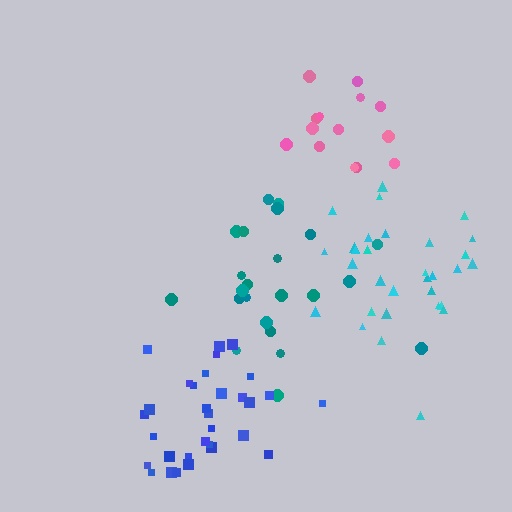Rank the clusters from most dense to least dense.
blue, cyan, pink, teal.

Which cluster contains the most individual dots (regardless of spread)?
Blue (32).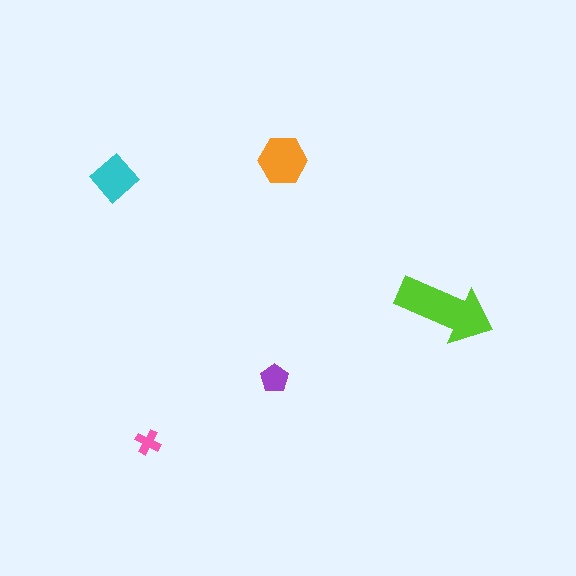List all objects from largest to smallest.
The lime arrow, the orange hexagon, the cyan diamond, the purple pentagon, the pink cross.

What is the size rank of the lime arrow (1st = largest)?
1st.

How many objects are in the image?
There are 5 objects in the image.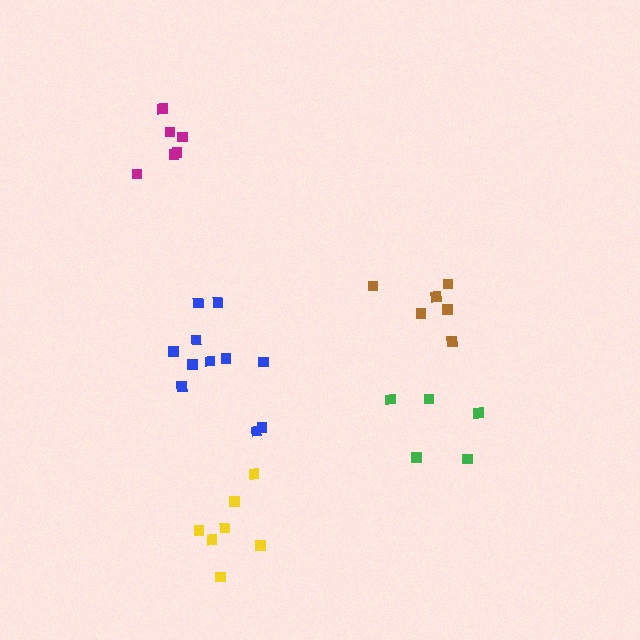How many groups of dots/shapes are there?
There are 5 groups.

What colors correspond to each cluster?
The clusters are colored: brown, magenta, blue, yellow, green.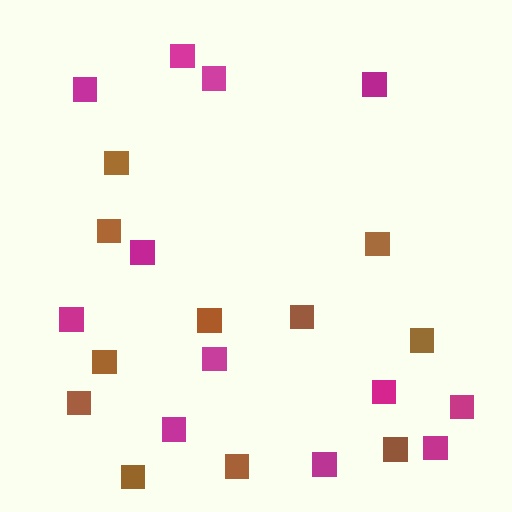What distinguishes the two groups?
There are 2 groups: one group of magenta squares (12) and one group of brown squares (11).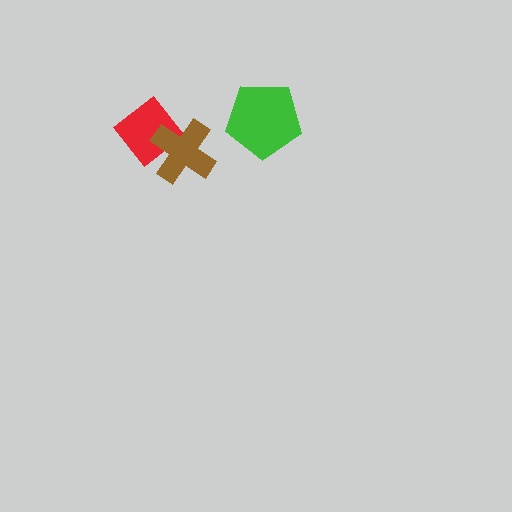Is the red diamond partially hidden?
Yes, it is partially covered by another shape.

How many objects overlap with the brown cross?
1 object overlaps with the brown cross.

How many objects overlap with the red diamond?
1 object overlaps with the red diamond.